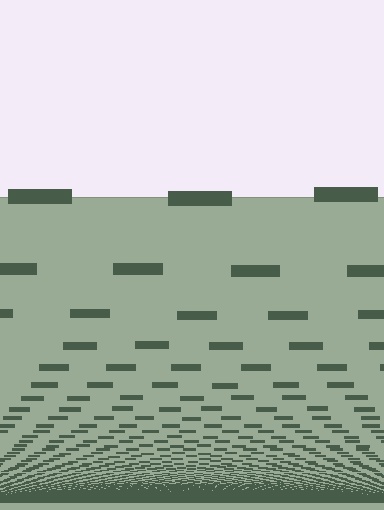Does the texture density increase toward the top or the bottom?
Density increases toward the bottom.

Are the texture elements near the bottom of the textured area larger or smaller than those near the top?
Smaller. The gradient is inverted — elements near the bottom are smaller and denser.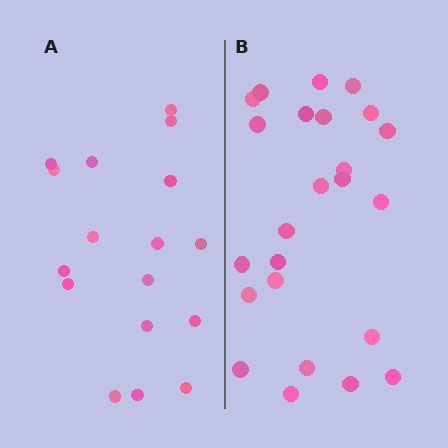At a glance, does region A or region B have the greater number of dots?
Region B (the right region) has more dots.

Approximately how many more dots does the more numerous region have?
Region B has roughly 8 or so more dots than region A.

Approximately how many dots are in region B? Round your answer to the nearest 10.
About 20 dots. (The exact count is 24, which rounds to 20.)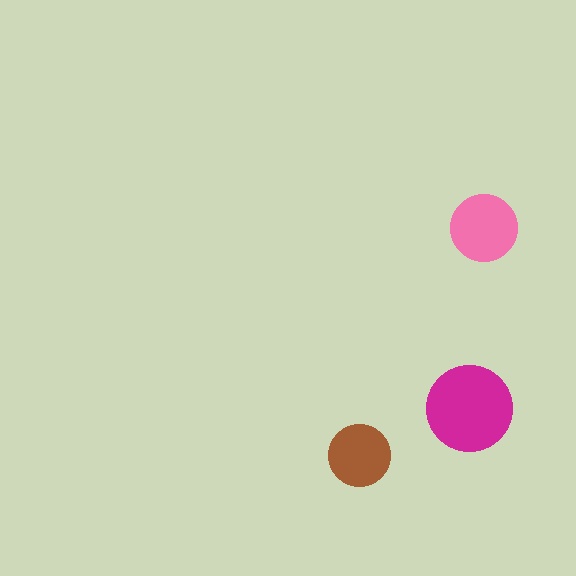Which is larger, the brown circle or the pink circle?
The pink one.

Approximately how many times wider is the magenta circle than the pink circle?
About 1.5 times wider.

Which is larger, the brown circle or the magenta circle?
The magenta one.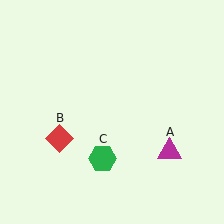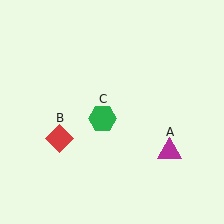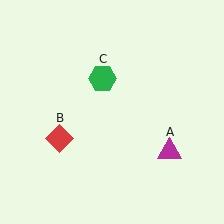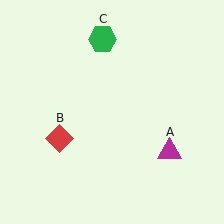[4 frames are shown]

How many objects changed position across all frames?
1 object changed position: green hexagon (object C).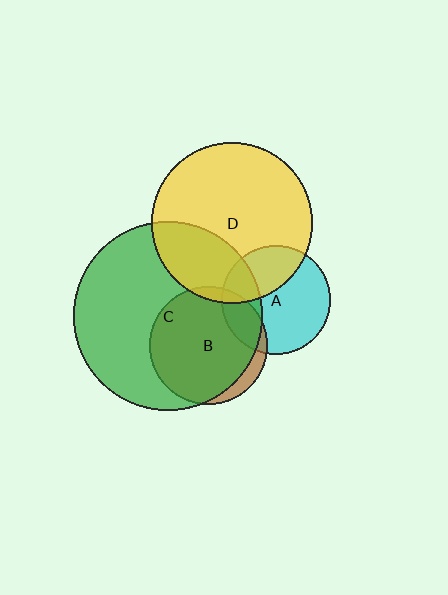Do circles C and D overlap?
Yes.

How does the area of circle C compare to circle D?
Approximately 1.4 times.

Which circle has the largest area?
Circle C (green).